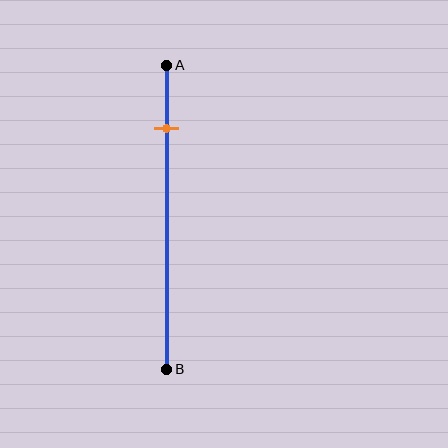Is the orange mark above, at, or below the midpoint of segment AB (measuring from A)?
The orange mark is above the midpoint of segment AB.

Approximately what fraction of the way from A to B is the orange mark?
The orange mark is approximately 20% of the way from A to B.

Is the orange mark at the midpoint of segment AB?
No, the mark is at about 20% from A, not at the 50% midpoint.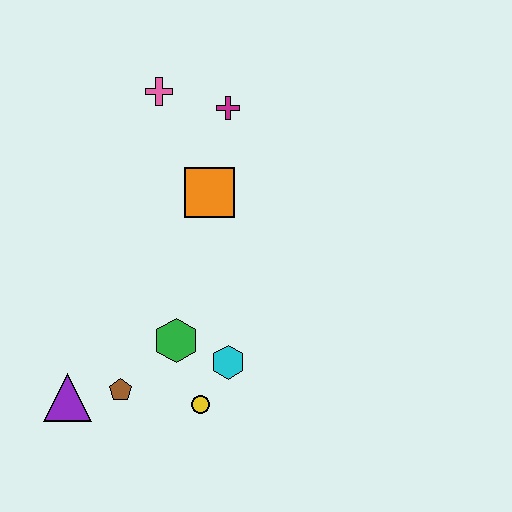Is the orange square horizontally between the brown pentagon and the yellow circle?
No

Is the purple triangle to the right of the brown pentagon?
No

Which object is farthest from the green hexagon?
The pink cross is farthest from the green hexagon.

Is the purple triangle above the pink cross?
No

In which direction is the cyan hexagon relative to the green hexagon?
The cyan hexagon is to the right of the green hexagon.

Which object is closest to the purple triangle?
The brown pentagon is closest to the purple triangle.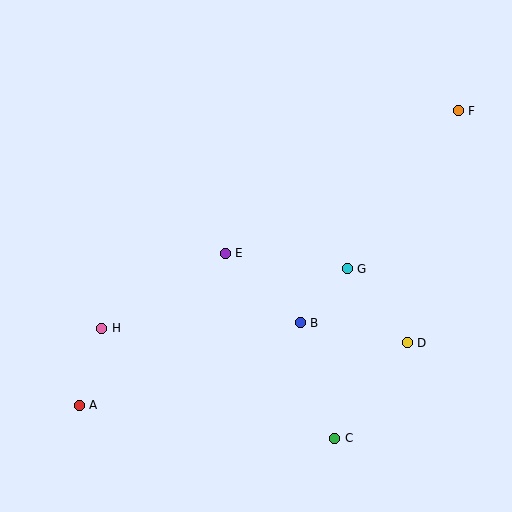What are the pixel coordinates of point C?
Point C is at (335, 438).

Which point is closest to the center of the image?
Point E at (225, 253) is closest to the center.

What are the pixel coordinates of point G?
Point G is at (347, 269).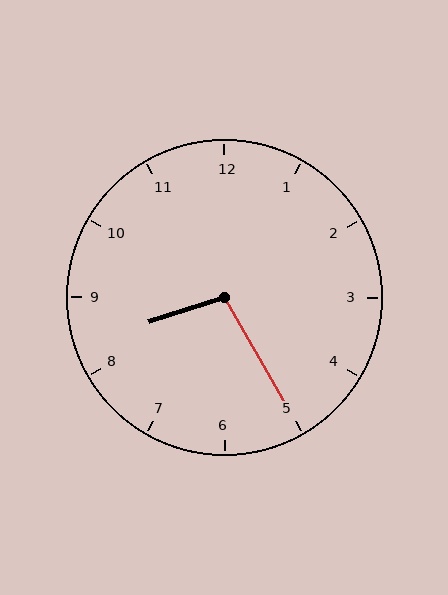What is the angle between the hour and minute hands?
Approximately 102 degrees.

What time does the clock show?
8:25.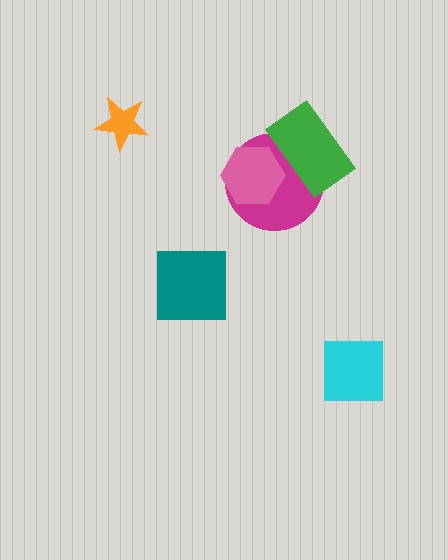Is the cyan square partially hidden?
No, no other shape covers it.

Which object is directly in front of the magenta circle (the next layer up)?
The green rectangle is directly in front of the magenta circle.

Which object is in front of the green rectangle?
The pink hexagon is in front of the green rectangle.